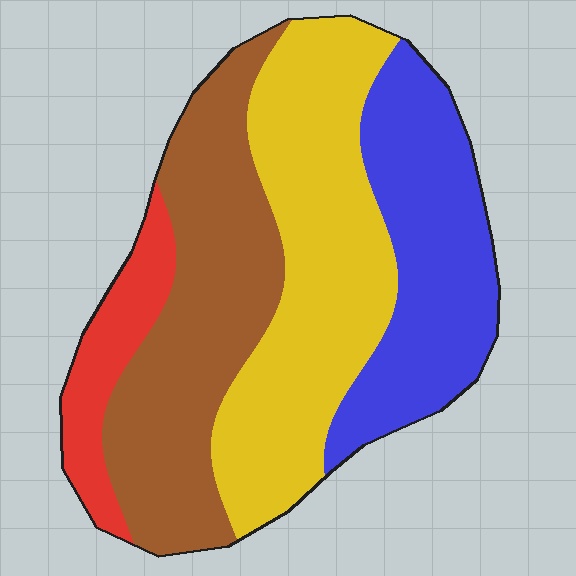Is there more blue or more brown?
Brown.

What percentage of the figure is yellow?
Yellow covers about 35% of the figure.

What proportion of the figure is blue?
Blue covers about 25% of the figure.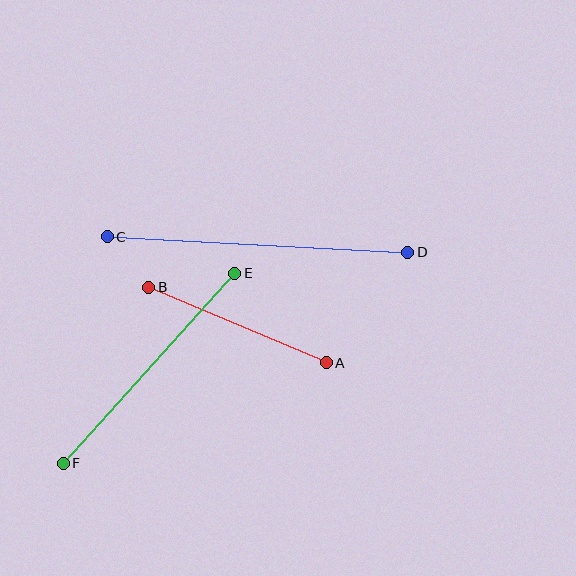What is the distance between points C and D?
The distance is approximately 301 pixels.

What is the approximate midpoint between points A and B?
The midpoint is at approximately (237, 325) pixels.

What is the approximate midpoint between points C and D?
The midpoint is at approximately (258, 245) pixels.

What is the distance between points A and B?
The distance is approximately 193 pixels.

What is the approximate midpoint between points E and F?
The midpoint is at approximately (149, 368) pixels.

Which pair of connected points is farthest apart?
Points C and D are farthest apart.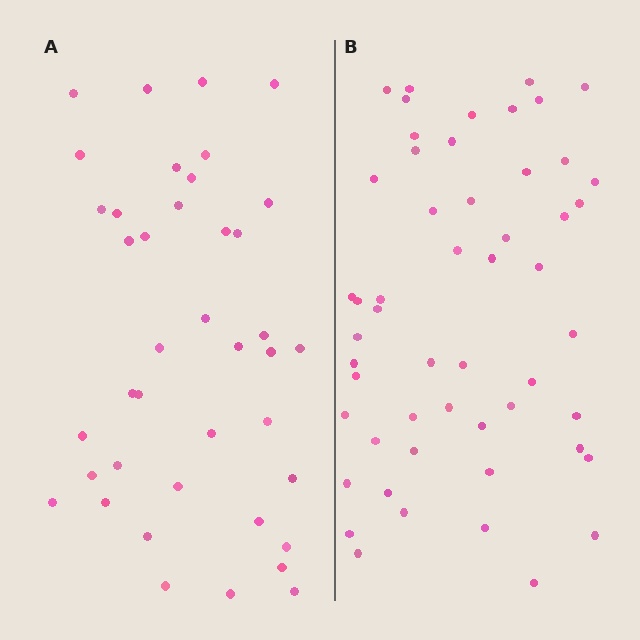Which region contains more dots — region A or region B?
Region B (the right region) has more dots.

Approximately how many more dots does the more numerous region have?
Region B has approximately 15 more dots than region A.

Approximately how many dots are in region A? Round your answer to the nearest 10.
About 40 dots.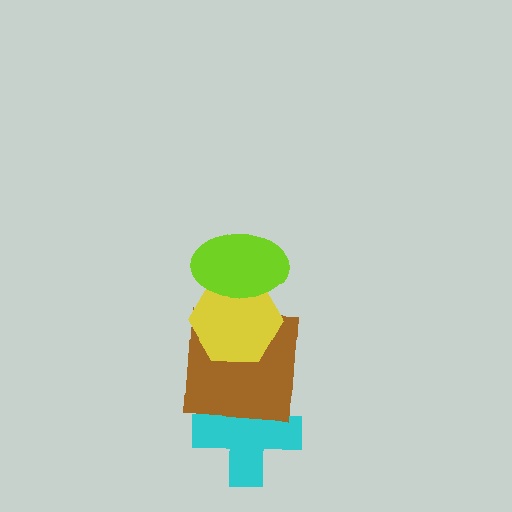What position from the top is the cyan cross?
The cyan cross is 4th from the top.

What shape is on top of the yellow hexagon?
The lime ellipse is on top of the yellow hexagon.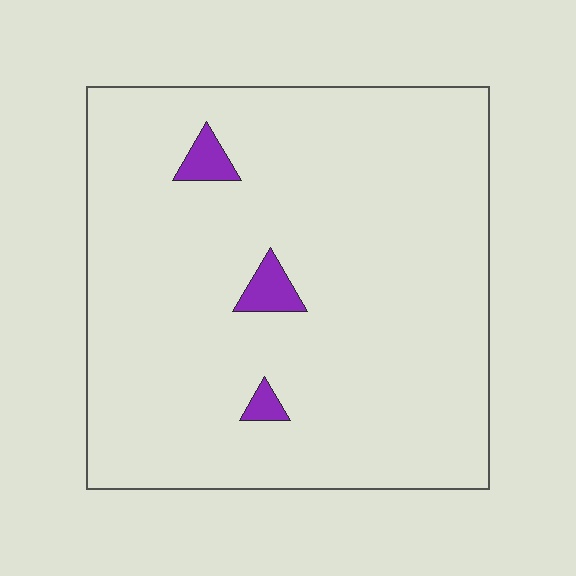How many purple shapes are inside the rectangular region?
3.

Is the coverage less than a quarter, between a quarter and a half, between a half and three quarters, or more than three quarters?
Less than a quarter.